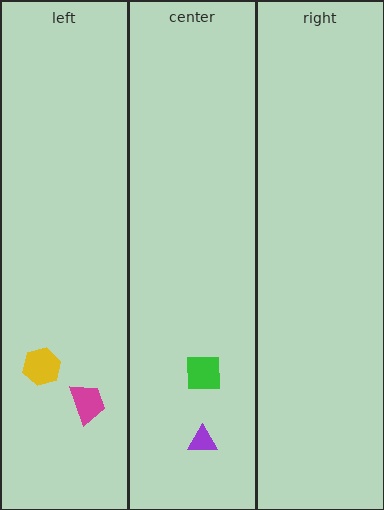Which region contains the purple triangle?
The center region.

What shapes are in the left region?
The magenta trapezoid, the yellow hexagon.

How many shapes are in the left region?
2.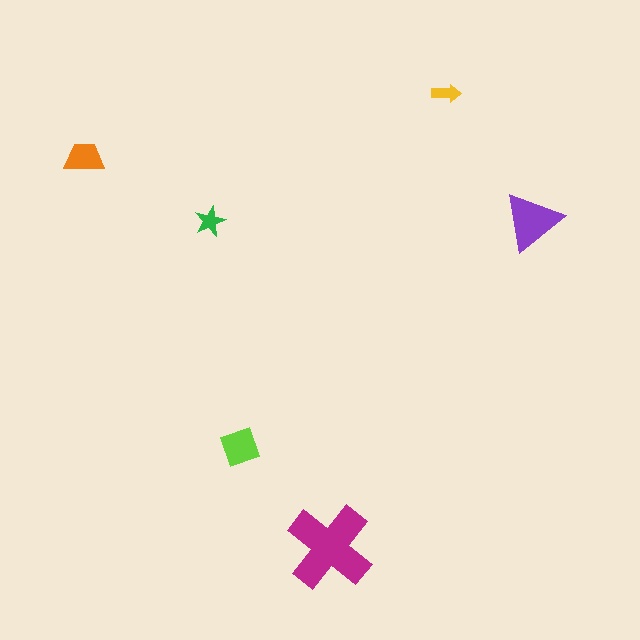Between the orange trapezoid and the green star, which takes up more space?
The orange trapezoid.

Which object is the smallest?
The yellow arrow.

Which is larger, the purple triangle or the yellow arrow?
The purple triangle.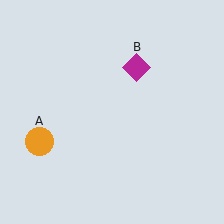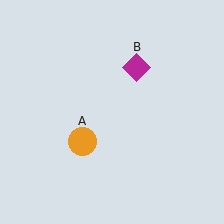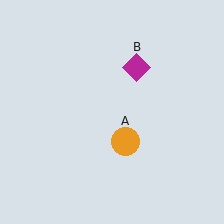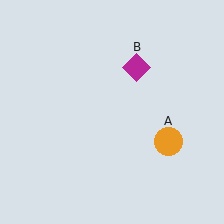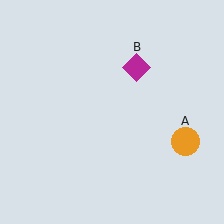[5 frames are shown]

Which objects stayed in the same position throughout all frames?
Magenta diamond (object B) remained stationary.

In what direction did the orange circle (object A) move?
The orange circle (object A) moved right.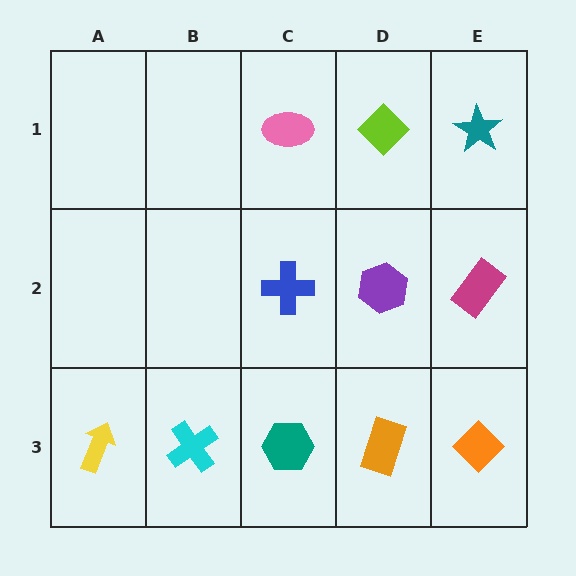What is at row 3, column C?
A teal hexagon.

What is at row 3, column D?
An orange rectangle.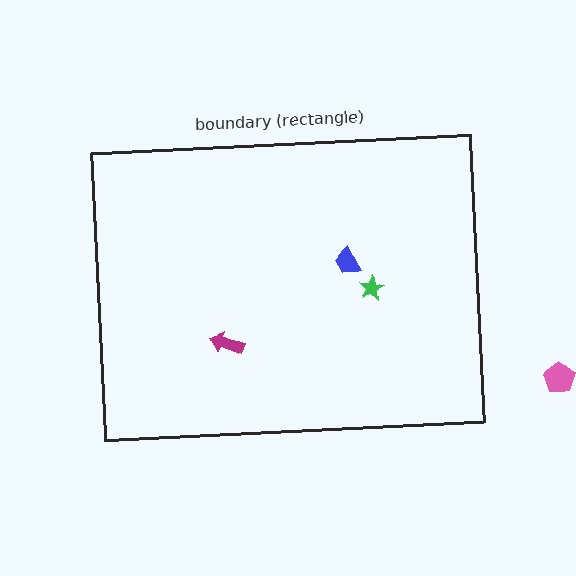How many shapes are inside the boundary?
3 inside, 1 outside.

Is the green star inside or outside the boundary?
Inside.